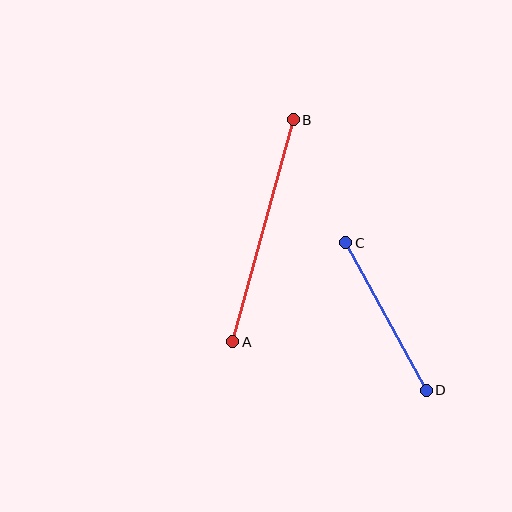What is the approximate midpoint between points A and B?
The midpoint is at approximately (263, 231) pixels.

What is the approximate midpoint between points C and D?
The midpoint is at approximately (386, 316) pixels.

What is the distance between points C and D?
The distance is approximately 169 pixels.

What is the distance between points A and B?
The distance is approximately 230 pixels.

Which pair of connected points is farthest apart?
Points A and B are farthest apart.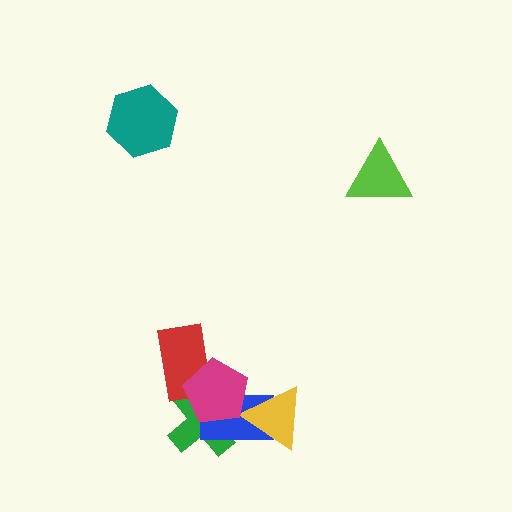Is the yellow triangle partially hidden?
Yes, it is partially covered by another shape.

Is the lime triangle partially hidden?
No, no other shape covers it.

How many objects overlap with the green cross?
3 objects overlap with the green cross.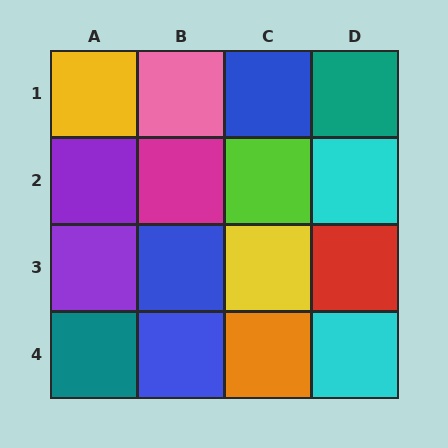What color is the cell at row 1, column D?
Teal.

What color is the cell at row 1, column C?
Blue.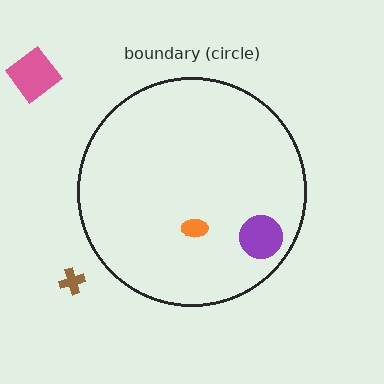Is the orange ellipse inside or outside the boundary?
Inside.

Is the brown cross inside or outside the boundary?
Outside.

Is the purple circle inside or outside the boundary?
Inside.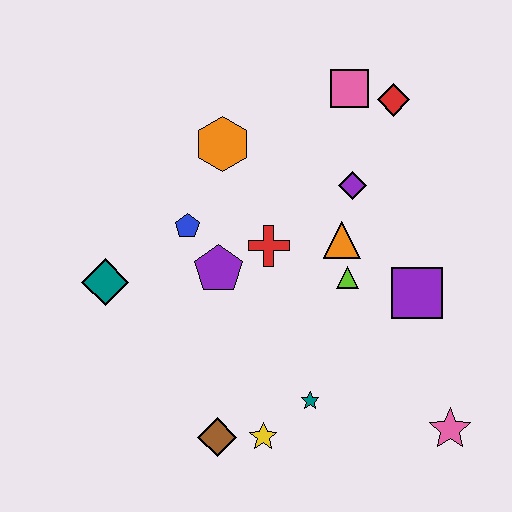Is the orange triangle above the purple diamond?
No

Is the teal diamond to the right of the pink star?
No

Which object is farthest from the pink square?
The brown diamond is farthest from the pink square.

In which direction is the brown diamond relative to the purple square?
The brown diamond is to the left of the purple square.